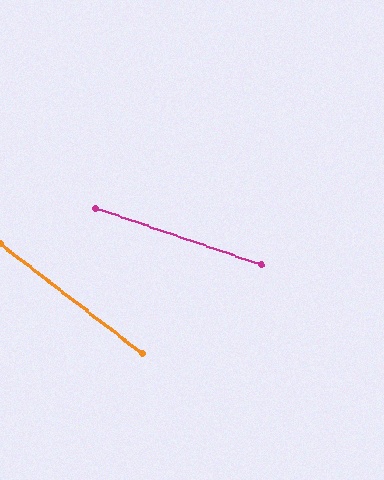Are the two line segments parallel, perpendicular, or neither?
Neither parallel nor perpendicular — they differ by about 18°.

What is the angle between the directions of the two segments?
Approximately 18 degrees.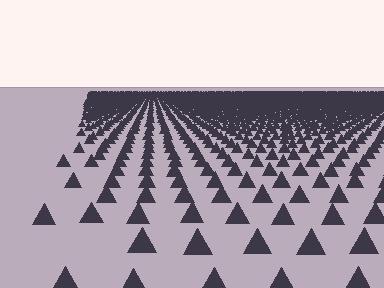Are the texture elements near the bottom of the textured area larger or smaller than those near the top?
Larger. Near the bottom, elements are closer to the viewer and appear at a bigger on-screen size.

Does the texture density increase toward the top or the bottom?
Density increases toward the top.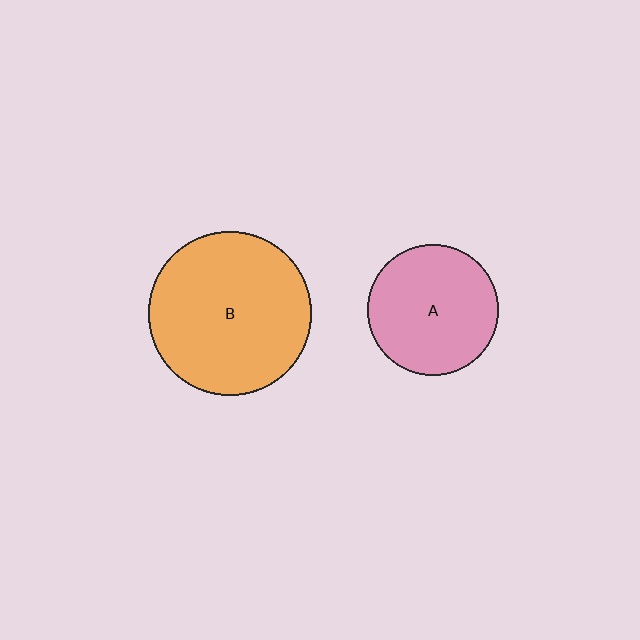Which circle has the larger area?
Circle B (orange).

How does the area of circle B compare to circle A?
Approximately 1.6 times.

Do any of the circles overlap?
No, none of the circles overlap.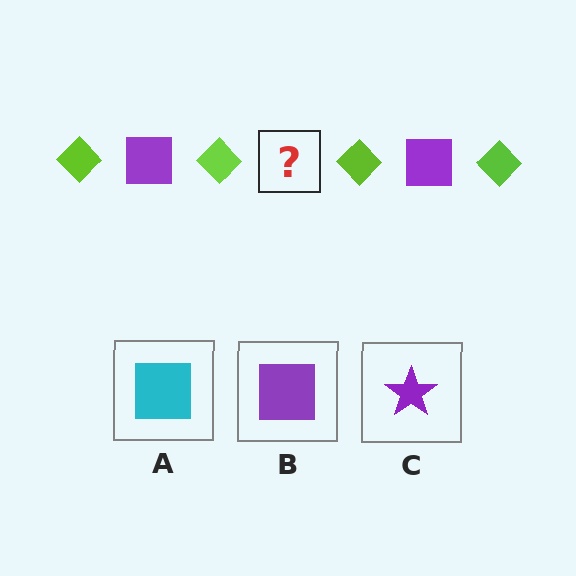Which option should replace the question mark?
Option B.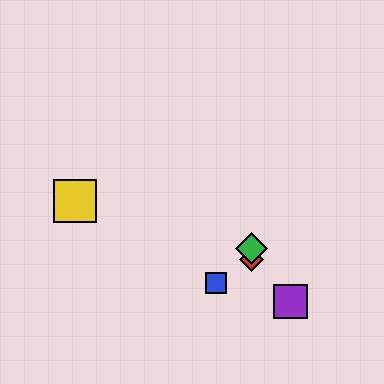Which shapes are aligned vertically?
The red diamond, the green diamond are aligned vertically.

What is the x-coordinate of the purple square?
The purple square is at x≈290.